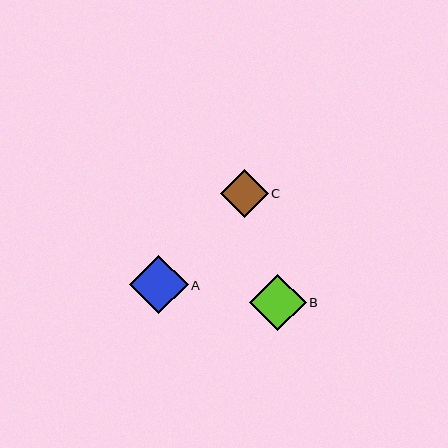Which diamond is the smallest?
Diamond C is the smallest with a size of approximately 48 pixels.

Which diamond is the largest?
Diamond A is the largest with a size of approximately 58 pixels.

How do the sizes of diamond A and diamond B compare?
Diamond A and diamond B are approximately the same size.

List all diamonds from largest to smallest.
From largest to smallest: A, B, C.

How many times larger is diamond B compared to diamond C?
Diamond B is approximately 1.2 times the size of diamond C.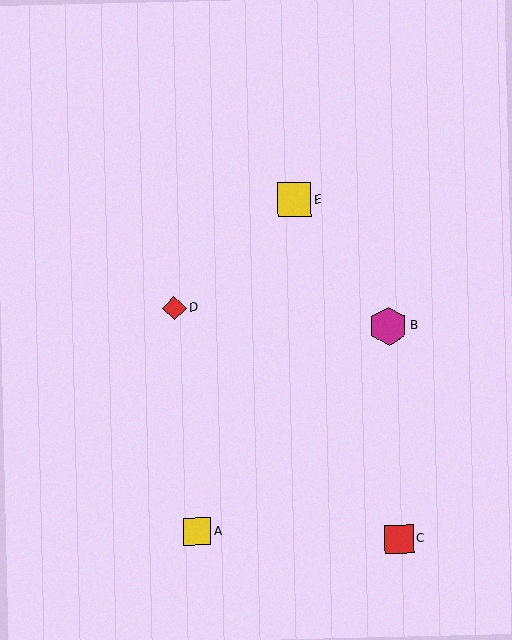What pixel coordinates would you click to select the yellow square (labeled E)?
Click at (294, 200) to select the yellow square E.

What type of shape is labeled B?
Shape B is a magenta hexagon.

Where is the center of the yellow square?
The center of the yellow square is at (294, 200).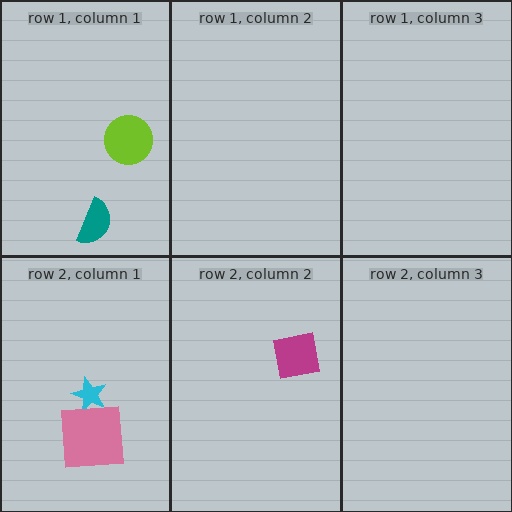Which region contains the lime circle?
The row 1, column 1 region.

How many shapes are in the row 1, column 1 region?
2.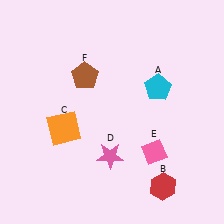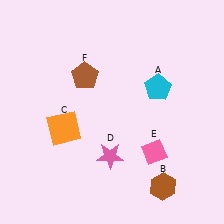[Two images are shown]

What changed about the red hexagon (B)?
In Image 1, B is red. In Image 2, it changed to brown.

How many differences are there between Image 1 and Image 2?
There is 1 difference between the two images.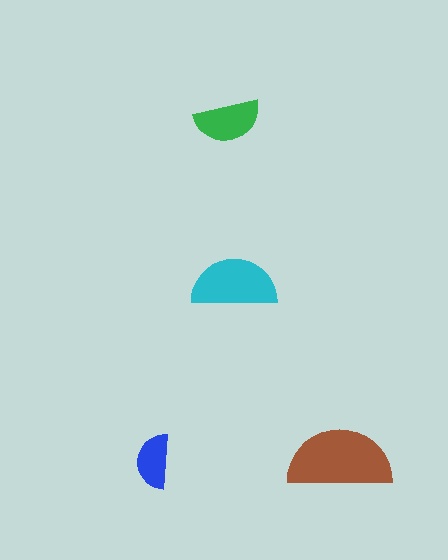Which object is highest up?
The green semicircle is topmost.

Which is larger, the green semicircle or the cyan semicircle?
The cyan one.